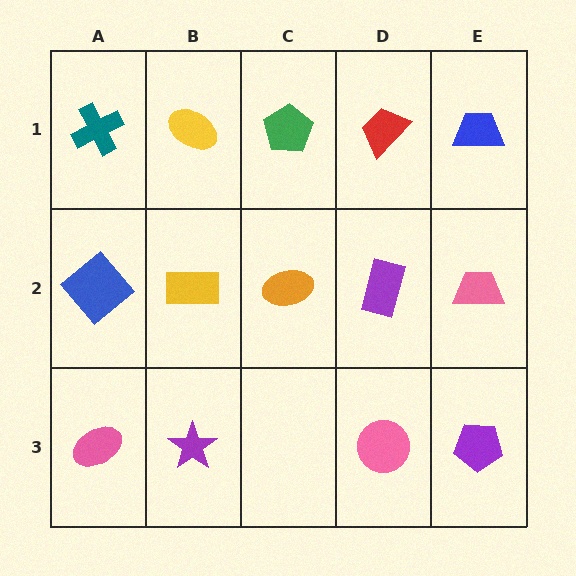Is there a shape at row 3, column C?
No, that cell is empty.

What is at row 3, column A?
A pink ellipse.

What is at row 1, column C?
A green pentagon.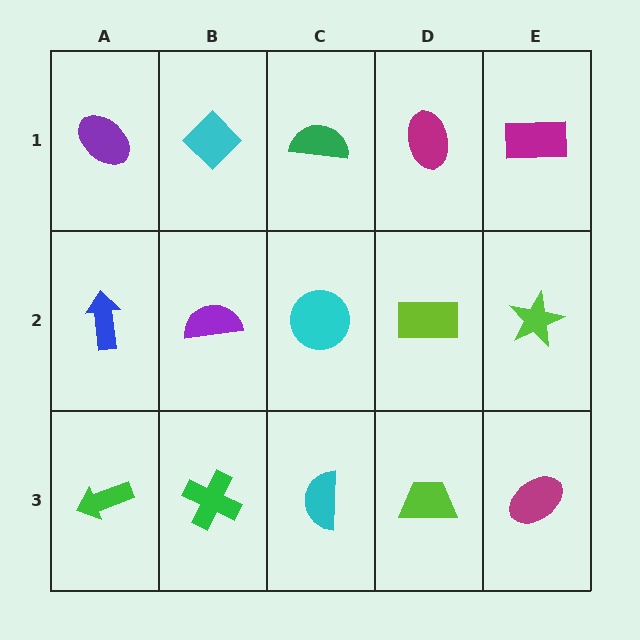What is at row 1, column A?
A purple ellipse.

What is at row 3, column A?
A green arrow.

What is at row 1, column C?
A green semicircle.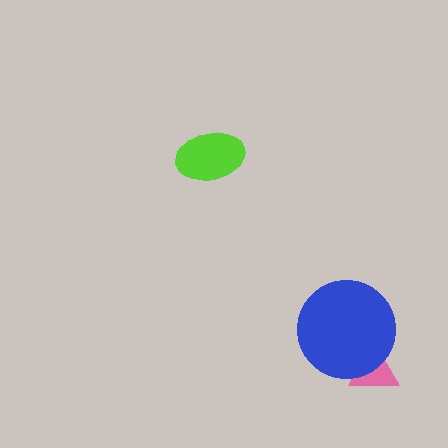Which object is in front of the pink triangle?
The blue circle is in front of the pink triangle.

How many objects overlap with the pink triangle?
1 object overlaps with the pink triangle.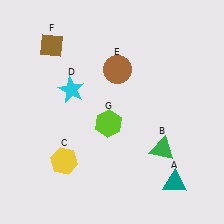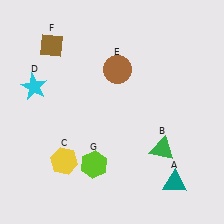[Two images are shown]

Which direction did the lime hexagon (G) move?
The lime hexagon (G) moved down.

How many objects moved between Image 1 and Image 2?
2 objects moved between the two images.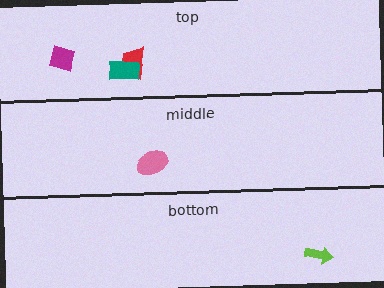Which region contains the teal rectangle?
The top region.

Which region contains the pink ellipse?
The middle region.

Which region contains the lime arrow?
The bottom region.